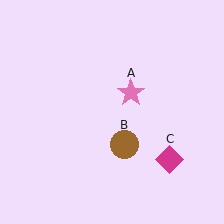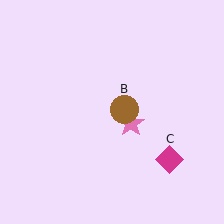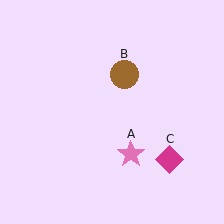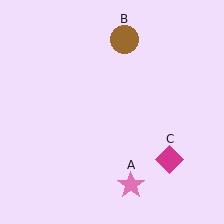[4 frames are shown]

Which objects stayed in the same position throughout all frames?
Magenta diamond (object C) remained stationary.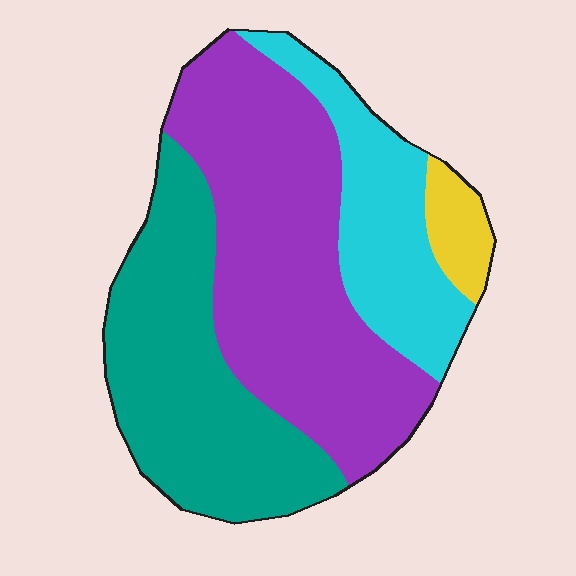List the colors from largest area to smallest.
From largest to smallest: purple, teal, cyan, yellow.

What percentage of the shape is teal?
Teal covers 32% of the shape.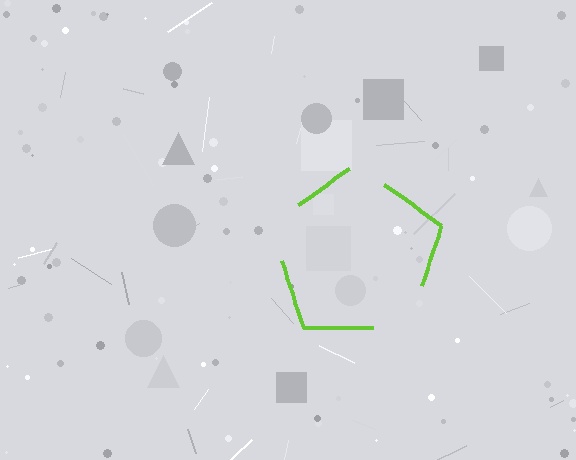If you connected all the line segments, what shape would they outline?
They would outline a pentagon.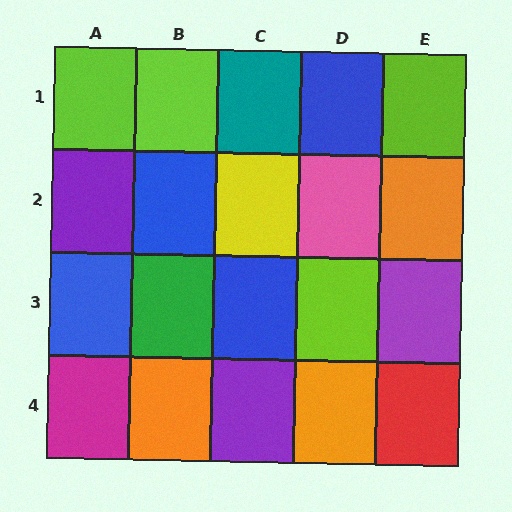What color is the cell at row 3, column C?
Blue.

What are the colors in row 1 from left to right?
Lime, lime, teal, blue, lime.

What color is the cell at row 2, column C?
Yellow.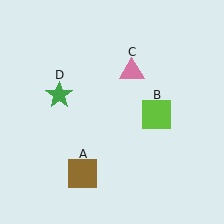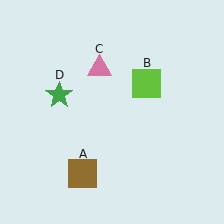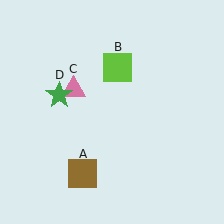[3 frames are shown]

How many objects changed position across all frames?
2 objects changed position: lime square (object B), pink triangle (object C).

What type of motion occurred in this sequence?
The lime square (object B), pink triangle (object C) rotated counterclockwise around the center of the scene.